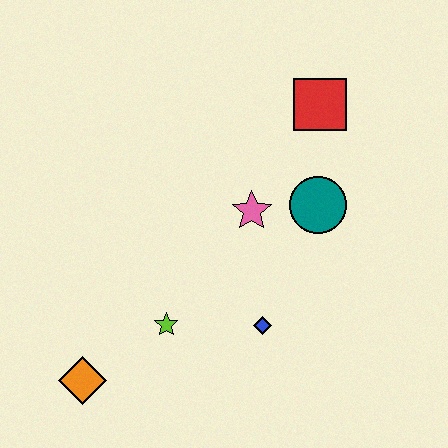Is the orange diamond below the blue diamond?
Yes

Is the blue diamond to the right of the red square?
No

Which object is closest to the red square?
The teal circle is closest to the red square.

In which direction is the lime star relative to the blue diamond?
The lime star is to the left of the blue diamond.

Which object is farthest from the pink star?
The orange diamond is farthest from the pink star.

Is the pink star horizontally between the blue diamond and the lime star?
Yes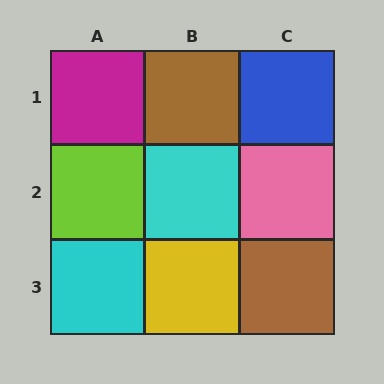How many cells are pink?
1 cell is pink.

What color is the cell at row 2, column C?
Pink.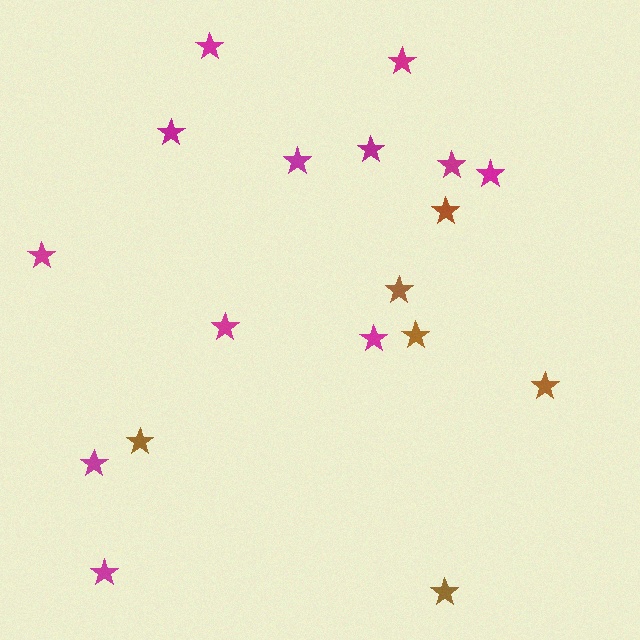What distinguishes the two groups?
There are 2 groups: one group of magenta stars (12) and one group of brown stars (6).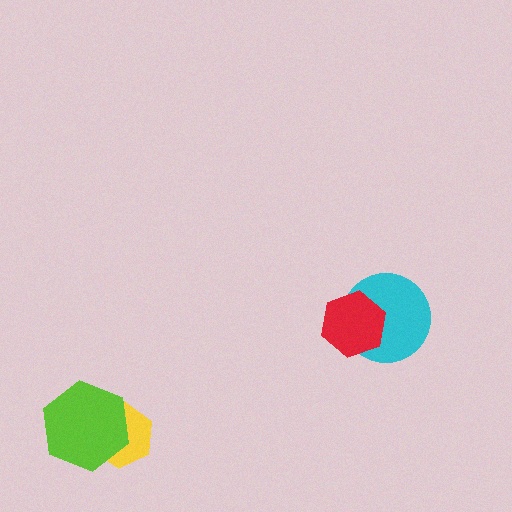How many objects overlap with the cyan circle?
1 object overlaps with the cyan circle.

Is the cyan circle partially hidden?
Yes, it is partially covered by another shape.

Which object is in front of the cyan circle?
The red hexagon is in front of the cyan circle.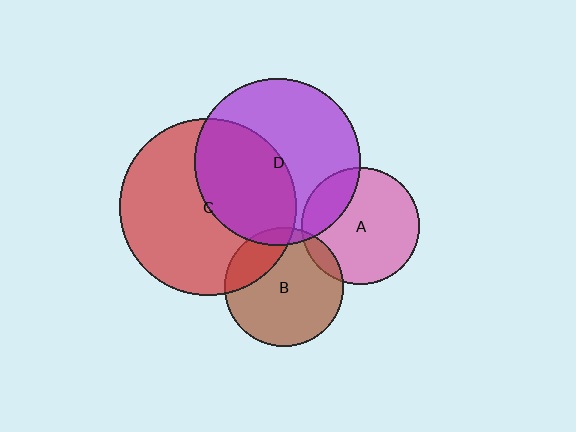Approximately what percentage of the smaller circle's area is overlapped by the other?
Approximately 10%.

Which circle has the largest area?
Circle C (red).